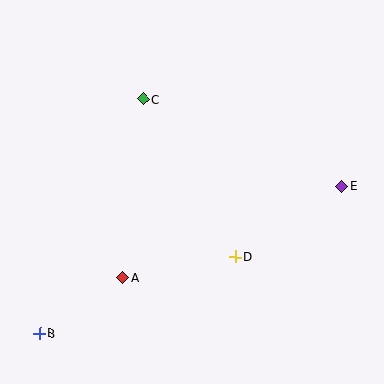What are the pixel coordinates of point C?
Point C is at (143, 99).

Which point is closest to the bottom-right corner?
Point D is closest to the bottom-right corner.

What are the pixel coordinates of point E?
Point E is at (342, 186).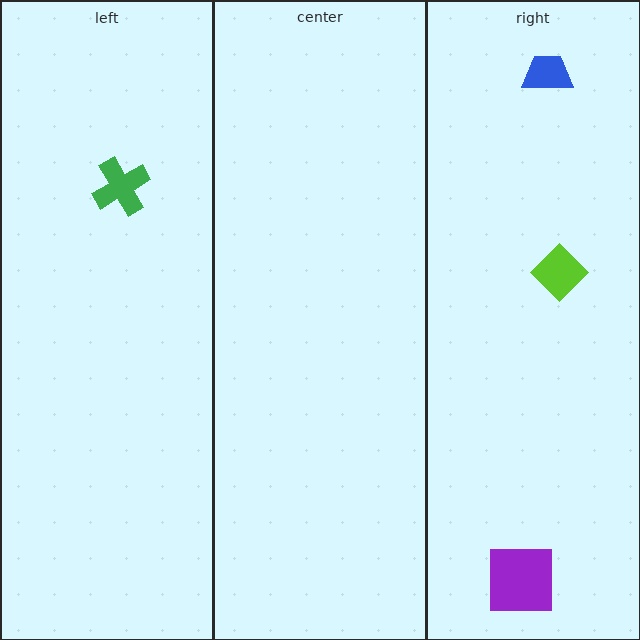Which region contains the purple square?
The right region.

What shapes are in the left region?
The green cross.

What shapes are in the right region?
The blue trapezoid, the purple square, the lime diamond.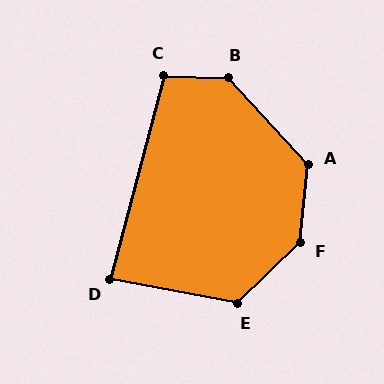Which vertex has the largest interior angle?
F, at approximately 139 degrees.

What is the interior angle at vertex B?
Approximately 135 degrees (obtuse).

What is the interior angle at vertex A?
Approximately 131 degrees (obtuse).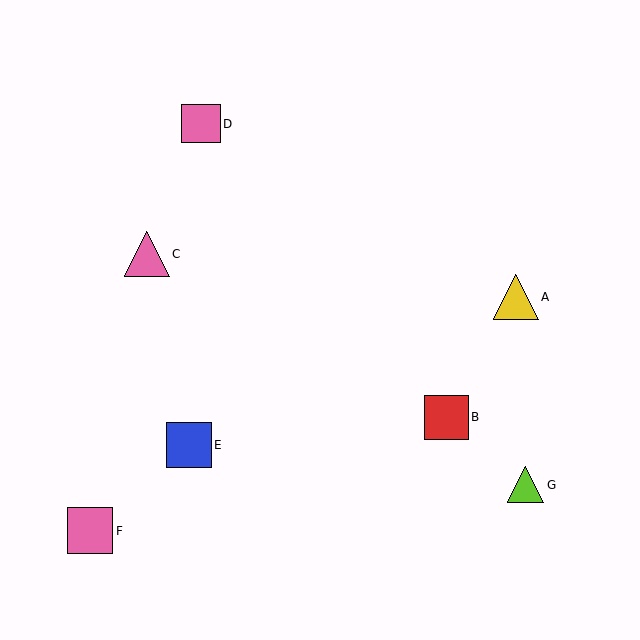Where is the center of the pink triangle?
The center of the pink triangle is at (147, 254).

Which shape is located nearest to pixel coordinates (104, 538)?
The pink square (labeled F) at (90, 531) is nearest to that location.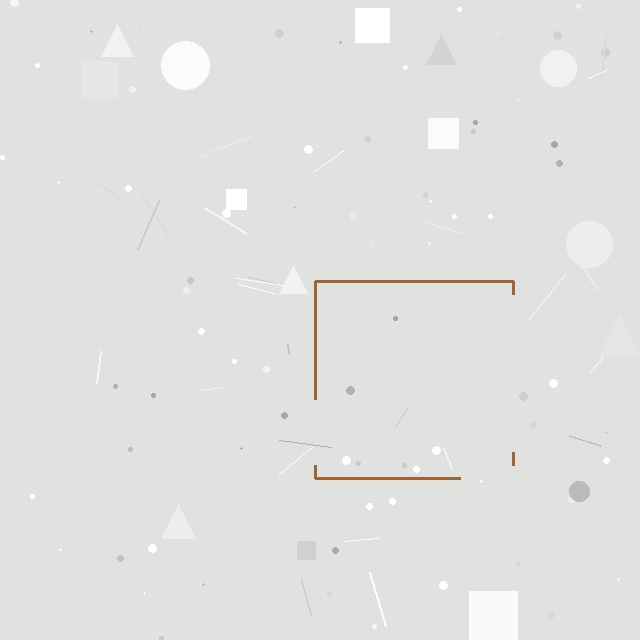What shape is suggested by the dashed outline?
The dashed outline suggests a square.